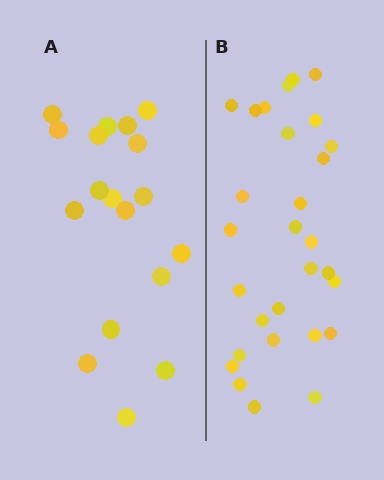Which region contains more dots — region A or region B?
Region B (the right region) has more dots.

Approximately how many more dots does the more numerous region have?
Region B has roughly 12 or so more dots than region A.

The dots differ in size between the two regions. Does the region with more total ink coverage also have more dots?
No. Region A has more total ink coverage because its dots are larger, but region B actually contains more individual dots. Total area can be misleading — the number of items is what matters here.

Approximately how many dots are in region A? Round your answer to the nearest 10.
About 20 dots. (The exact count is 18, which rounds to 20.)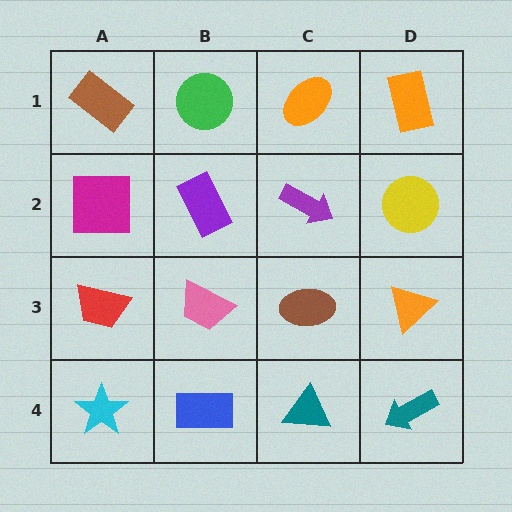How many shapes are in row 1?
4 shapes.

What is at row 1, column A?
A brown rectangle.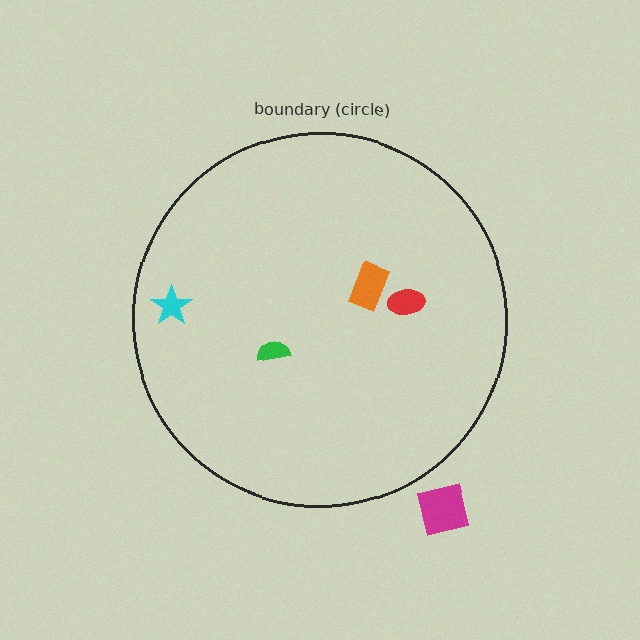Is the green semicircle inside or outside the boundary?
Inside.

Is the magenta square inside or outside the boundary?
Outside.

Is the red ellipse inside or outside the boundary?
Inside.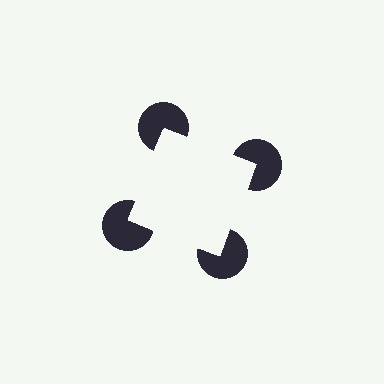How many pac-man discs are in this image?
There are 4 — one at each vertex of the illusory square.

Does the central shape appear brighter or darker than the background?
It typically appears slightly brighter than the background, even though no actual brightness change is drawn.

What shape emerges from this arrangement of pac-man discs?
An illusory square — its edges are inferred from the aligned wedge cuts in the pac-man discs, not physically drawn.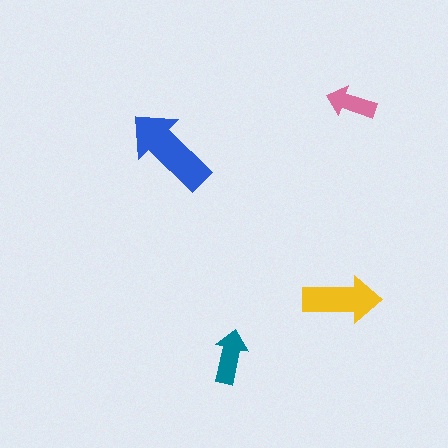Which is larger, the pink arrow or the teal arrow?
The teal one.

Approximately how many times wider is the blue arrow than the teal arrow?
About 1.5 times wider.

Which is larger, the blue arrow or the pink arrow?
The blue one.